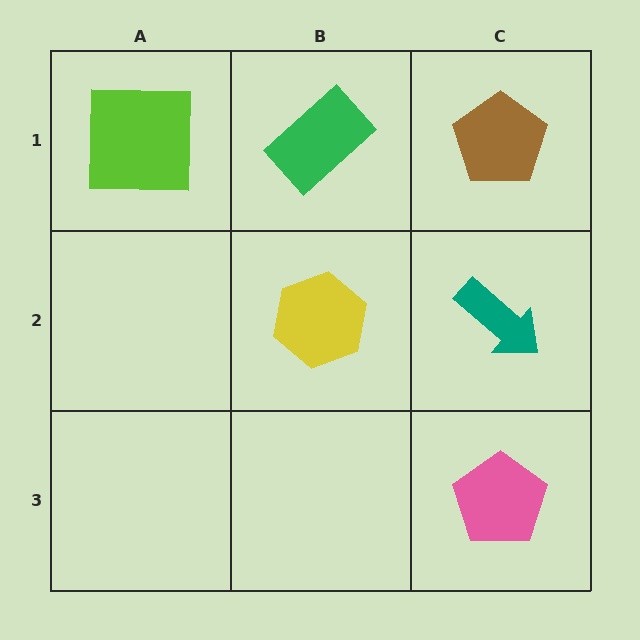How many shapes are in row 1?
3 shapes.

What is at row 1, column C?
A brown pentagon.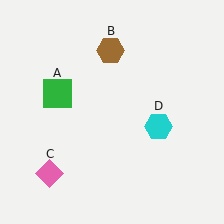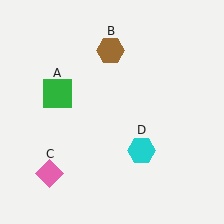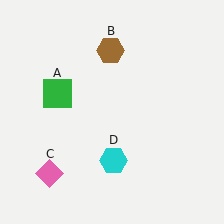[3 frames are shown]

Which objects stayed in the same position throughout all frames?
Green square (object A) and brown hexagon (object B) and pink diamond (object C) remained stationary.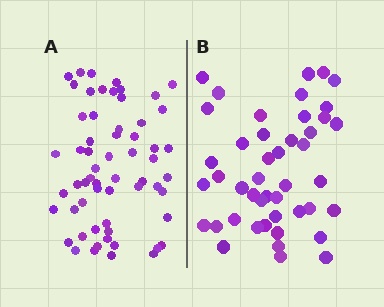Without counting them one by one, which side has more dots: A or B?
Region A (the left region) has more dots.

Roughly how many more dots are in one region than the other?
Region A has approximately 15 more dots than region B.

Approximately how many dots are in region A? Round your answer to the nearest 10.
About 60 dots.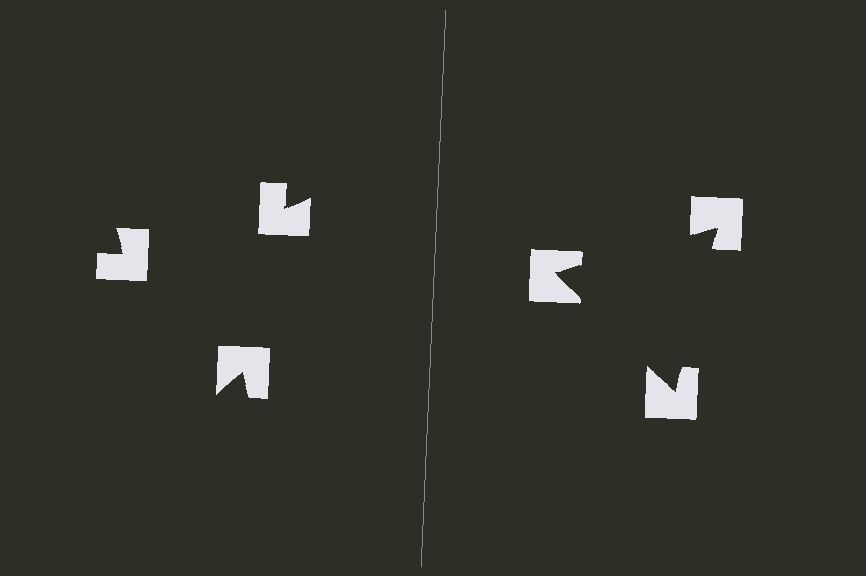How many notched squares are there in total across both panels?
6 — 3 on each side.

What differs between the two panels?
The notched squares are positioned identically on both sides; only the wedge orientations differ. On the right they align to a triangle; on the left they are misaligned.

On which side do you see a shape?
An illusory triangle appears on the right side. On the left side the wedge cuts are rotated, so no coherent shape forms.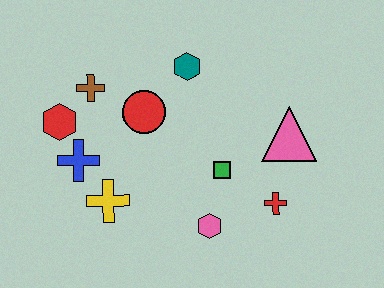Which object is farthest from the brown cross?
The red cross is farthest from the brown cross.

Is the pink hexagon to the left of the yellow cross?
No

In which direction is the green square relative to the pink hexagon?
The green square is above the pink hexagon.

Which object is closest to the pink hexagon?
The green square is closest to the pink hexagon.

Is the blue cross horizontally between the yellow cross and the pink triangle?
No